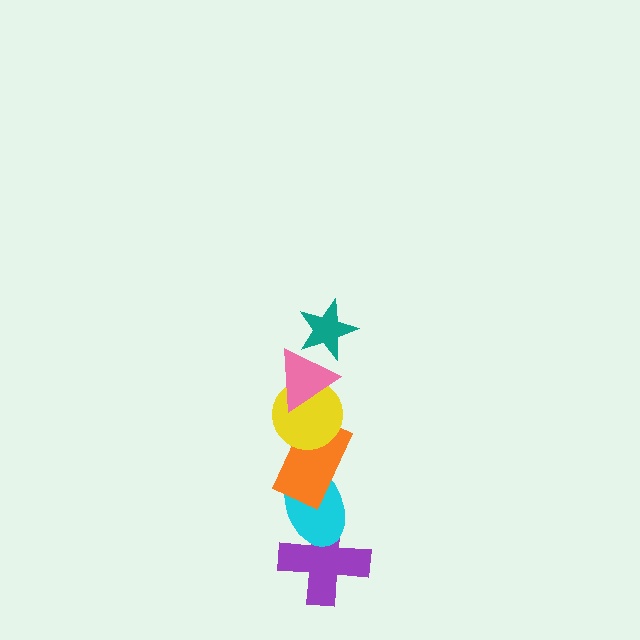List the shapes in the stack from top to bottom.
From top to bottom: the teal star, the pink triangle, the yellow circle, the orange rectangle, the cyan ellipse, the purple cross.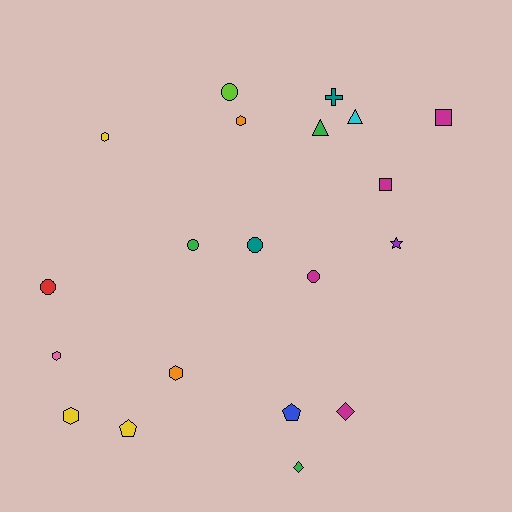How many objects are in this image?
There are 20 objects.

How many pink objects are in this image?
There is 1 pink object.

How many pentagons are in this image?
There are 2 pentagons.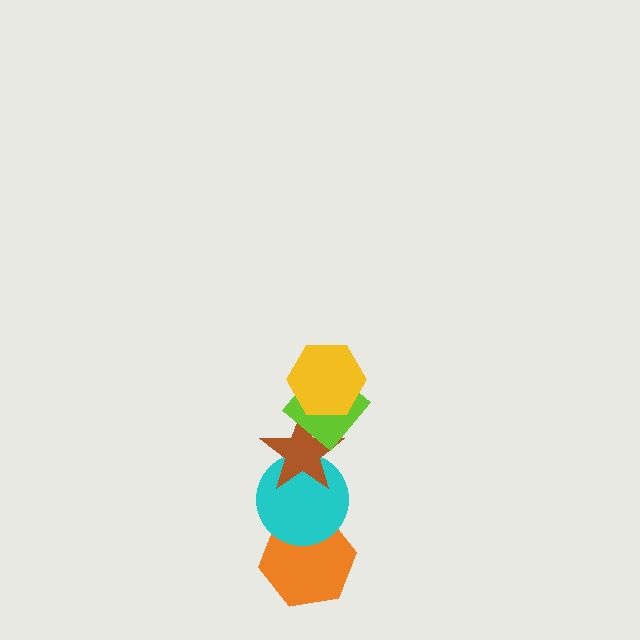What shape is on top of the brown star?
The lime diamond is on top of the brown star.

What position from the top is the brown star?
The brown star is 3rd from the top.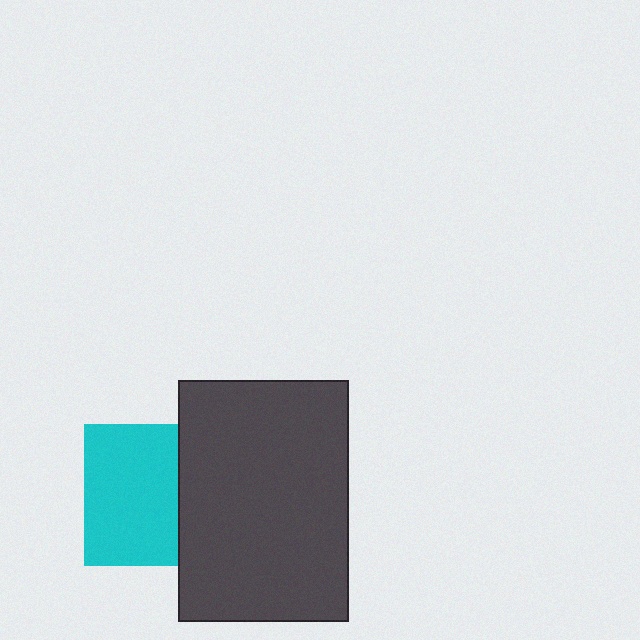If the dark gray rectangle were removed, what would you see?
You would see the complete cyan square.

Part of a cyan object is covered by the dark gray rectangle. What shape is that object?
It is a square.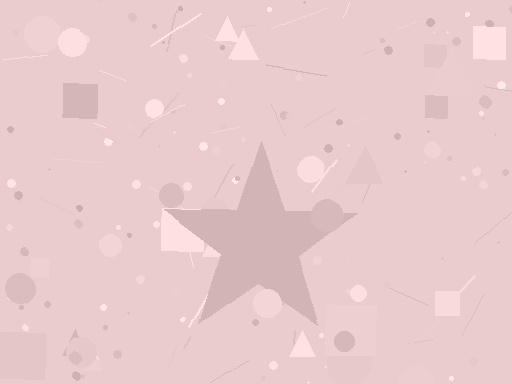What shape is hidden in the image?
A star is hidden in the image.